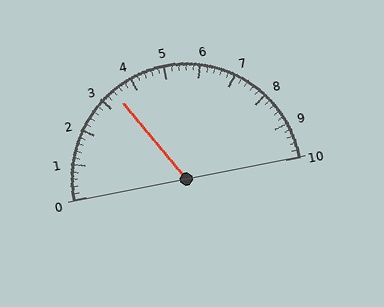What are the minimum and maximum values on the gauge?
The gauge ranges from 0 to 10.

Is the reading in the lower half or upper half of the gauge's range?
The reading is in the lower half of the range (0 to 10).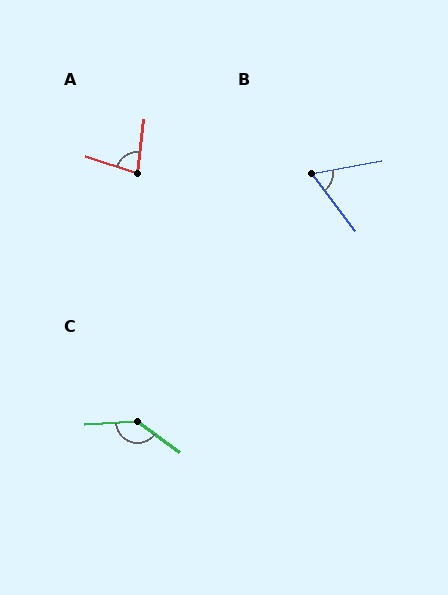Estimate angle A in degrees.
Approximately 78 degrees.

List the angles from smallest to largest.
B (63°), A (78°), C (141°).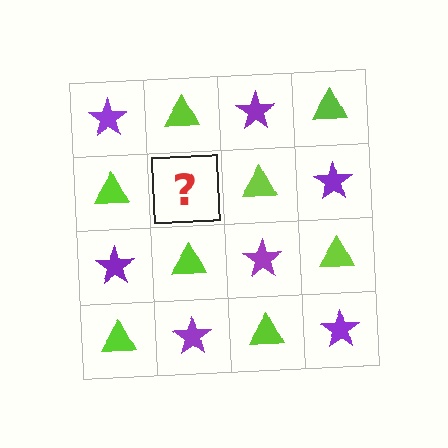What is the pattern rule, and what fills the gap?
The rule is that it alternates purple star and lime triangle in a checkerboard pattern. The gap should be filled with a purple star.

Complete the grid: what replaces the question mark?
The question mark should be replaced with a purple star.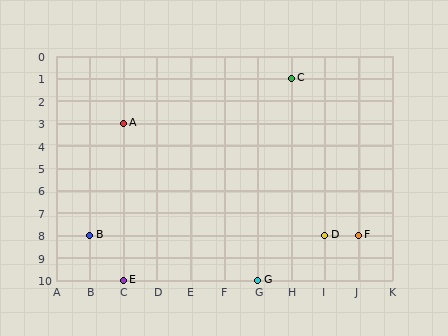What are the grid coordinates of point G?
Point G is at grid coordinates (G, 10).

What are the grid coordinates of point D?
Point D is at grid coordinates (I, 8).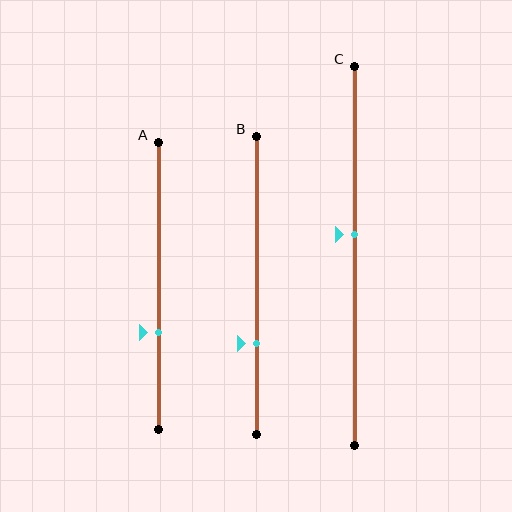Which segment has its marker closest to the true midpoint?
Segment C has its marker closest to the true midpoint.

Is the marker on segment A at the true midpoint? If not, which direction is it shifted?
No, the marker on segment A is shifted downward by about 16% of the segment length.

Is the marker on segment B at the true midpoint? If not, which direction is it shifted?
No, the marker on segment B is shifted downward by about 20% of the segment length.